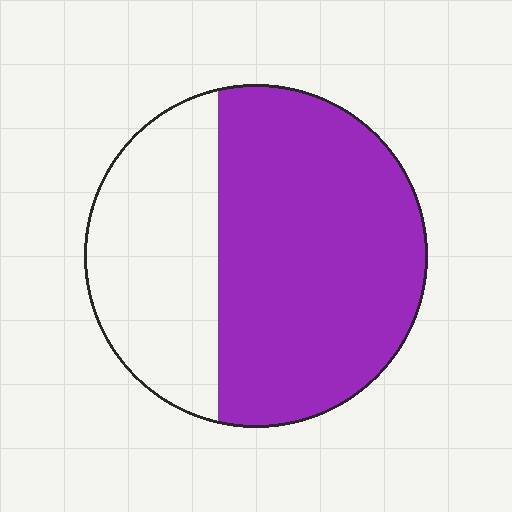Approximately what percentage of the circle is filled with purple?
Approximately 65%.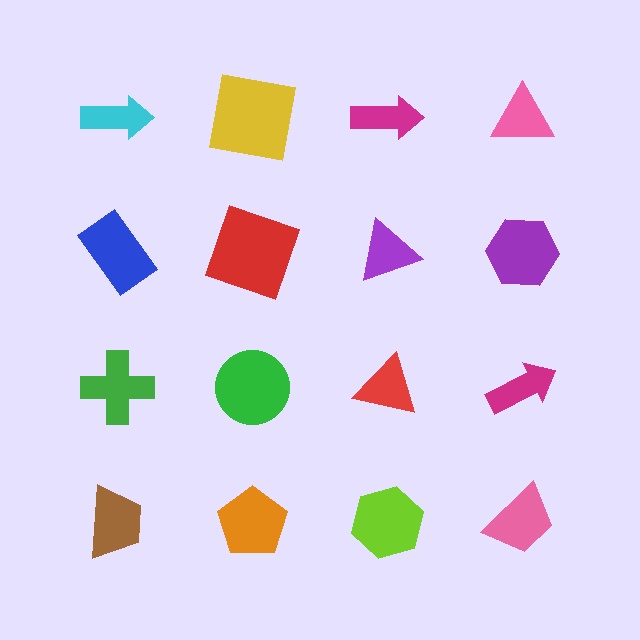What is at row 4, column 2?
An orange pentagon.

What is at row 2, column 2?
A red square.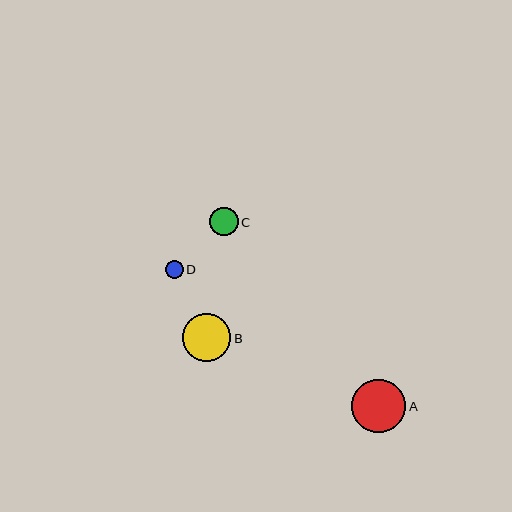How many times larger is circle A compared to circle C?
Circle A is approximately 1.9 times the size of circle C.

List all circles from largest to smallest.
From largest to smallest: A, B, C, D.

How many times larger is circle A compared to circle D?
Circle A is approximately 3.0 times the size of circle D.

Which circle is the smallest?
Circle D is the smallest with a size of approximately 18 pixels.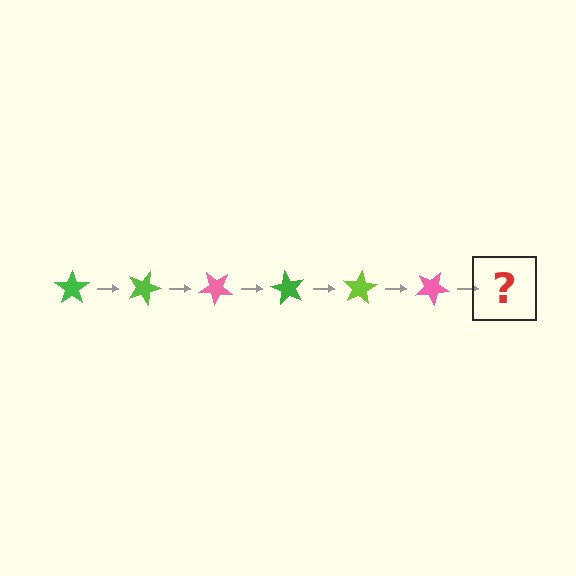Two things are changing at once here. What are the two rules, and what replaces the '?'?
The two rules are that it rotates 20 degrees each step and the color cycles through green, lime, and pink. The '?' should be a green star, rotated 120 degrees from the start.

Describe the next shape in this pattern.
It should be a green star, rotated 120 degrees from the start.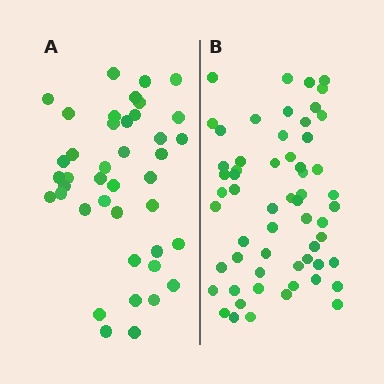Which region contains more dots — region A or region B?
Region B (the right region) has more dots.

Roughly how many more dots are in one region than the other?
Region B has approximately 20 more dots than region A.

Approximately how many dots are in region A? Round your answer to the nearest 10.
About 40 dots. (The exact count is 41, which rounds to 40.)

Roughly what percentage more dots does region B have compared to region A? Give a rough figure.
About 45% more.